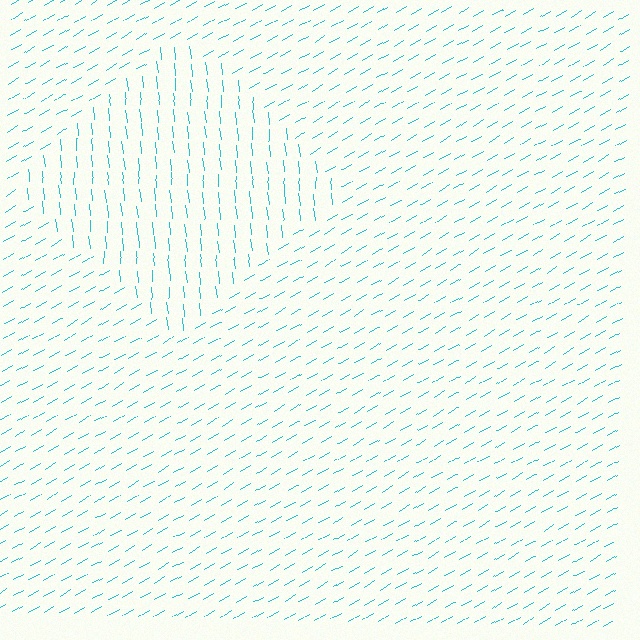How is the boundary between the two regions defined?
The boundary is defined purely by a change in line orientation (approximately 65 degrees difference). All lines are the same color and thickness.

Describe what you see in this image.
The image is filled with small cyan line segments. A diamond region in the image has lines oriented differently from the surrounding lines, creating a visible texture boundary.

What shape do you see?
I see a diamond.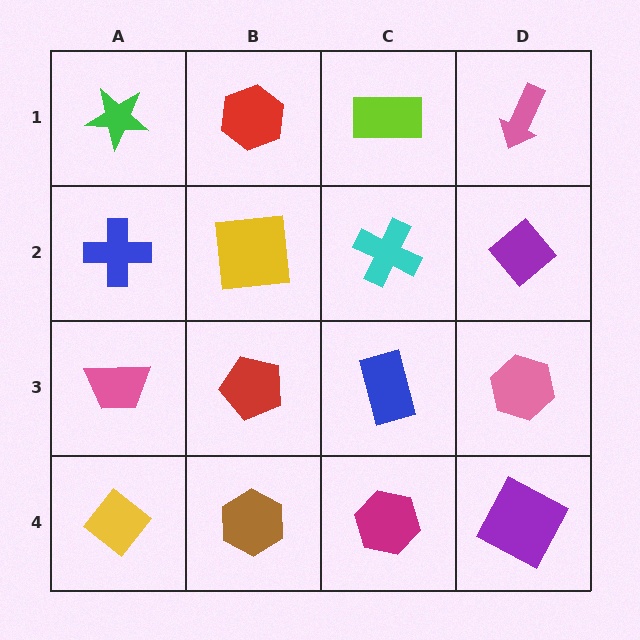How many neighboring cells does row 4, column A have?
2.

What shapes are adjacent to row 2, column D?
A pink arrow (row 1, column D), a pink hexagon (row 3, column D), a cyan cross (row 2, column C).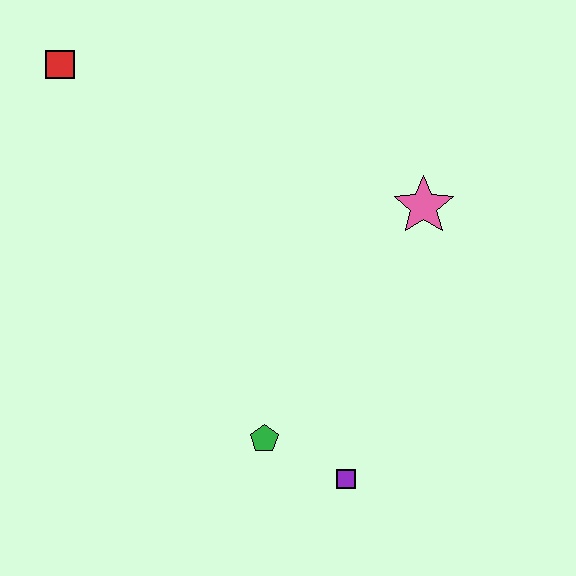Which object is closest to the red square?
The pink star is closest to the red square.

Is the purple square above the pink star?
No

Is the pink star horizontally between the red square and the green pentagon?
No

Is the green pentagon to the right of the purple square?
No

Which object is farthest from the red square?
The purple square is farthest from the red square.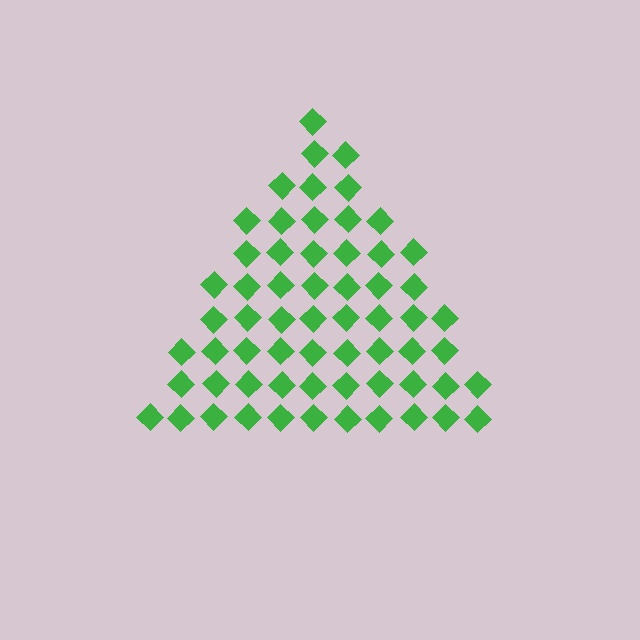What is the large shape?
The large shape is a triangle.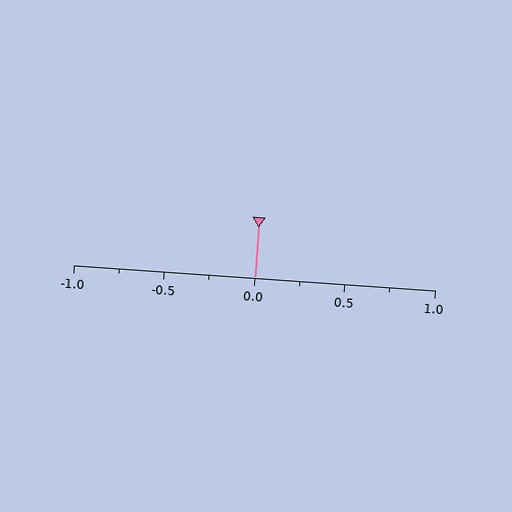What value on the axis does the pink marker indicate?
The marker indicates approximately 0.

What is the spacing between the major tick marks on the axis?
The major ticks are spaced 0.5 apart.